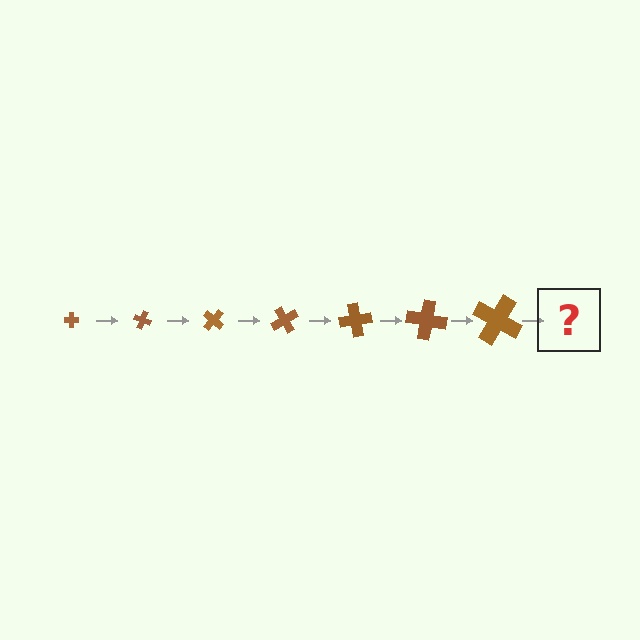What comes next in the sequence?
The next element should be a cross, larger than the previous one and rotated 140 degrees from the start.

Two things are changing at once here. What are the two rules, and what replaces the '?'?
The two rules are that the cross grows larger each step and it rotates 20 degrees each step. The '?' should be a cross, larger than the previous one and rotated 140 degrees from the start.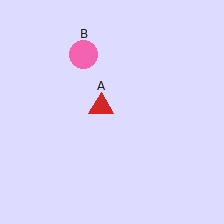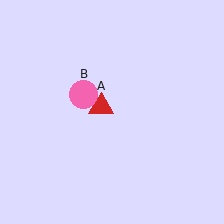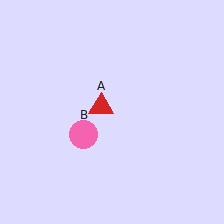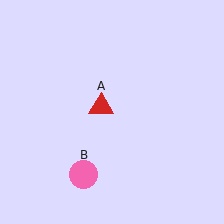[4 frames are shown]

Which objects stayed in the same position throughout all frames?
Red triangle (object A) remained stationary.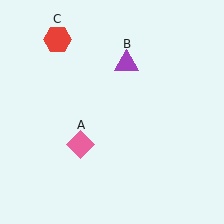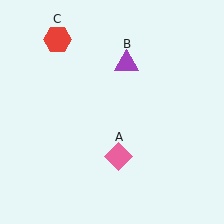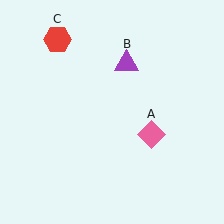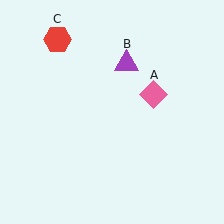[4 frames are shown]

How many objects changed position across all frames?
1 object changed position: pink diamond (object A).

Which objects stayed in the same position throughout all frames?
Purple triangle (object B) and red hexagon (object C) remained stationary.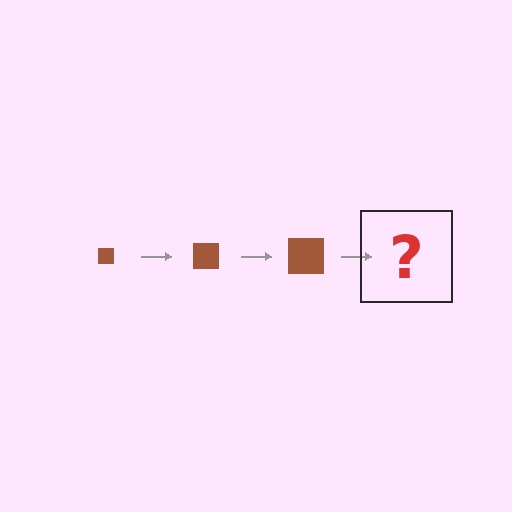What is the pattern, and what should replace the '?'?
The pattern is that the square gets progressively larger each step. The '?' should be a brown square, larger than the previous one.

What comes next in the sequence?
The next element should be a brown square, larger than the previous one.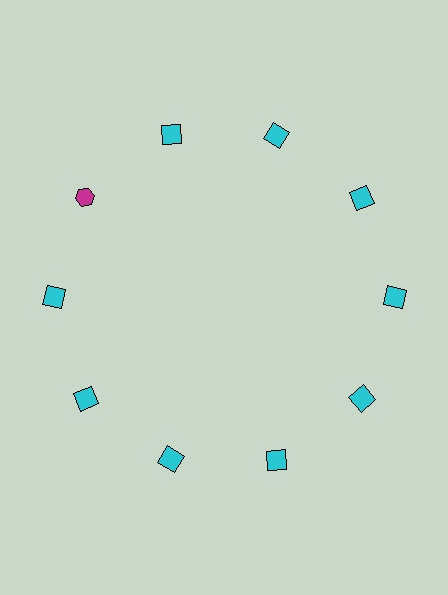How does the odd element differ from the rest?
It differs in both color (magenta instead of cyan) and shape (hexagon instead of square).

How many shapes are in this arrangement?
There are 10 shapes arranged in a ring pattern.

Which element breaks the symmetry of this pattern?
The magenta hexagon at roughly the 10 o'clock position breaks the symmetry. All other shapes are cyan squares.